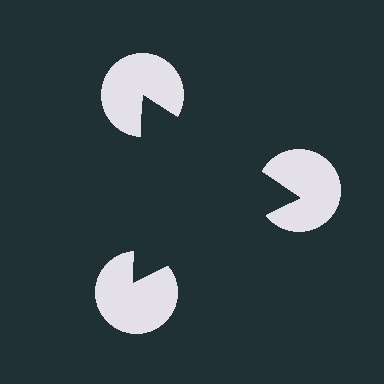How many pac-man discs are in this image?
There are 3 — one at each vertex of the illusory triangle.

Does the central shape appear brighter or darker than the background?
It typically appears slightly darker than the background, even though no actual brightness change is drawn.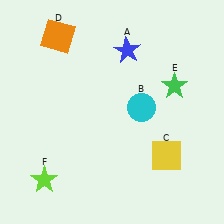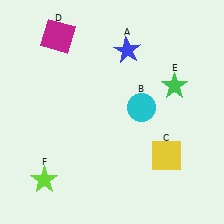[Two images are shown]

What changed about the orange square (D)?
In Image 1, D is orange. In Image 2, it changed to magenta.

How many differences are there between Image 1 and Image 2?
There is 1 difference between the two images.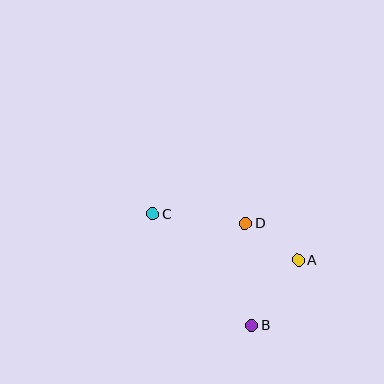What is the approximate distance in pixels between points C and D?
The distance between C and D is approximately 93 pixels.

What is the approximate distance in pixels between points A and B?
The distance between A and B is approximately 80 pixels.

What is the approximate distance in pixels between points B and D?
The distance between B and D is approximately 102 pixels.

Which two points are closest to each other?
Points A and D are closest to each other.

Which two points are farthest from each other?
Points A and C are farthest from each other.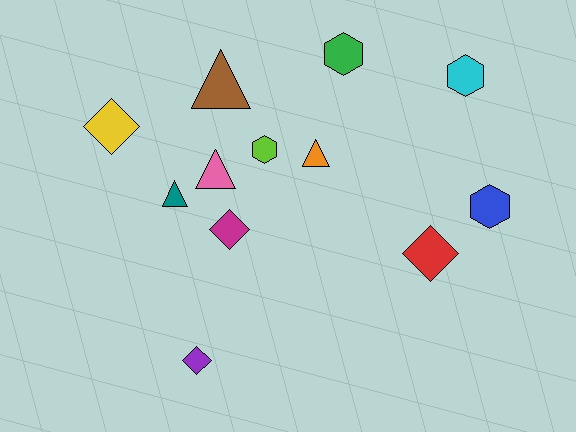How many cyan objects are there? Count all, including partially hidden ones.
There is 1 cyan object.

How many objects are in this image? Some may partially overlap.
There are 12 objects.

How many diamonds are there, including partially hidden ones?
There are 4 diamonds.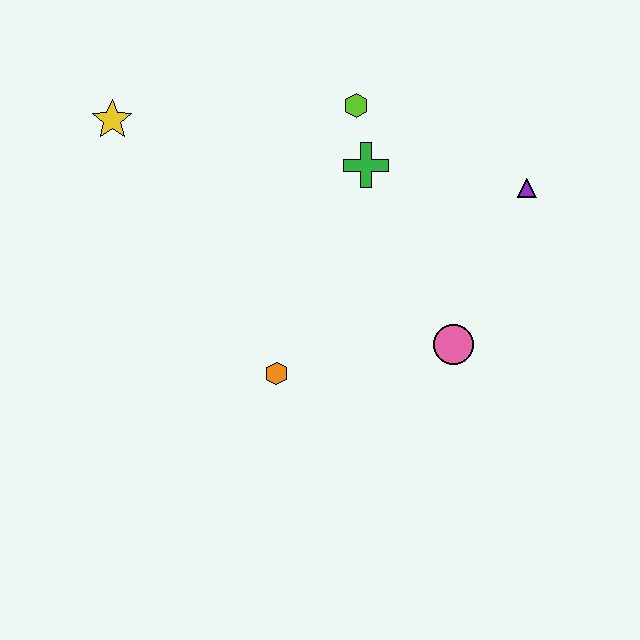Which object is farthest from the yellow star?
The purple triangle is farthest from the yellow star.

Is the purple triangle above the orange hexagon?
Yes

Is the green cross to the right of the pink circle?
No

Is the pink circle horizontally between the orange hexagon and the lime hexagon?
No